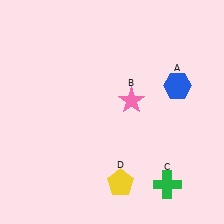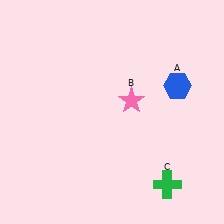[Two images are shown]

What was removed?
The yellow pentagon (D) was removed in Image 2.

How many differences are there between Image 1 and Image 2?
There is 1 difference between the two images.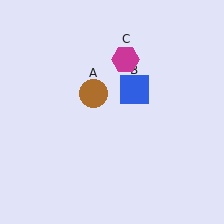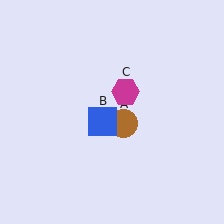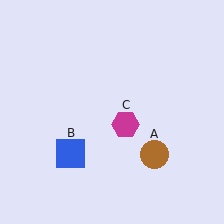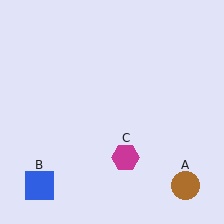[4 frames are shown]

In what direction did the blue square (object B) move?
The blue square (object B) moved down and to the left.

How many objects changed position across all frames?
3 objects changed position: brown circle (object A), blue square (object B), magenta hexagon (object C).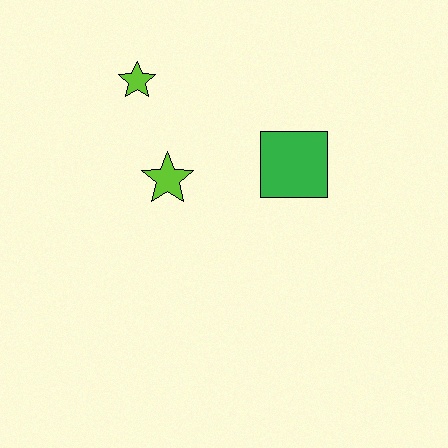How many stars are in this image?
There are 2 stars.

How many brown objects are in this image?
There are no brown objects.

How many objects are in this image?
There are 3 objects.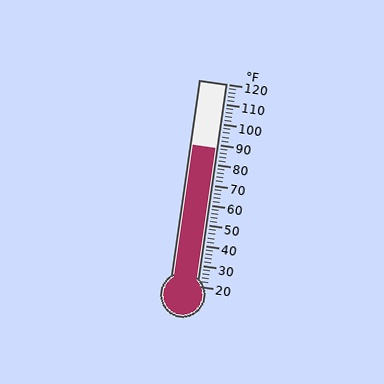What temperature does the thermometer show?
The thermometer shows approximately 88°F.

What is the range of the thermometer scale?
The thermometer scale ranges from 20°F to 120°F.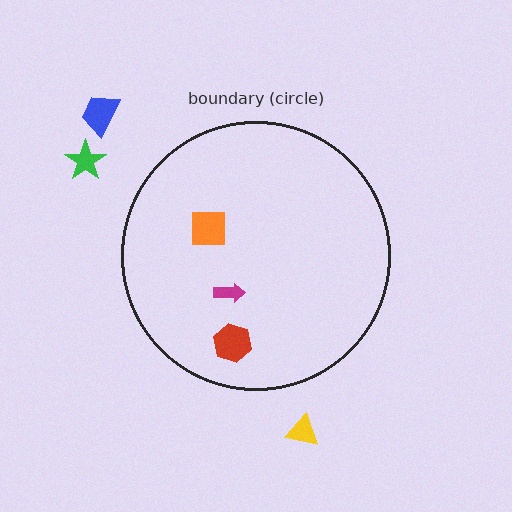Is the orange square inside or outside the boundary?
Inside.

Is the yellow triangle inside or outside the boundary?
Outside.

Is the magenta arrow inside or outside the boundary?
Inside.